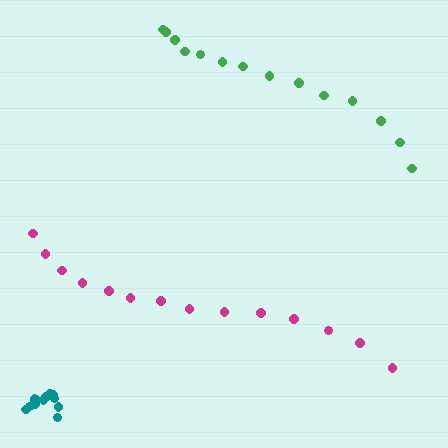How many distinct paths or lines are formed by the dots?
There are 3 distinct paths.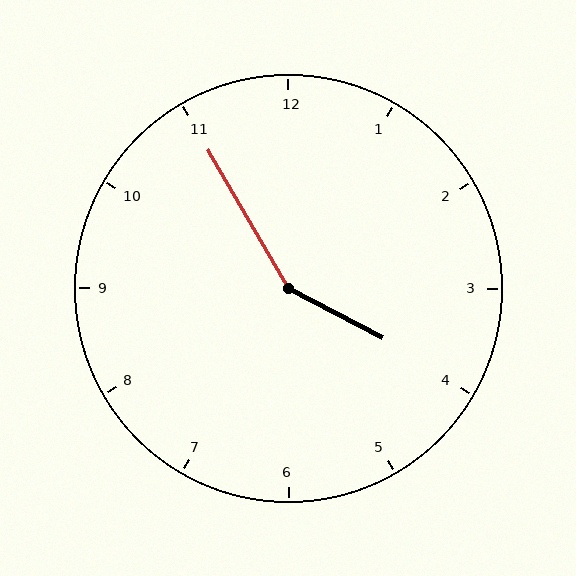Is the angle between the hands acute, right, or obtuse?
It is obtuse.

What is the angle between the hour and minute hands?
Approximately 148 degrees.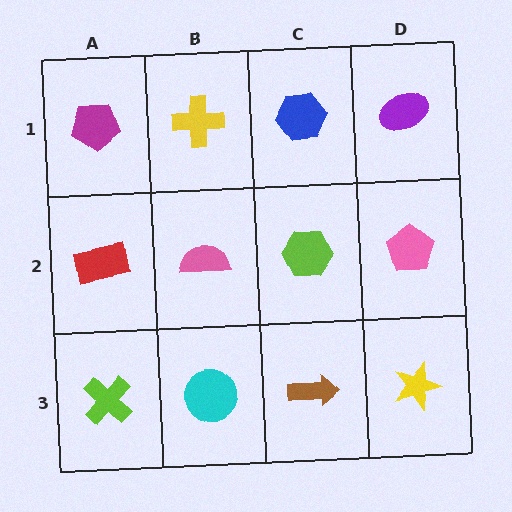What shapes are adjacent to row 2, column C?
A blue hexagon (row 1, column C), a brown arrow (row 3, column C), a pink semicircle (row 2, column B), a pink pentagon (row 2, column D).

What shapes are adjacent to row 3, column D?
A pink pentagon (row 2, column D), a brown arrow (row 3, column C).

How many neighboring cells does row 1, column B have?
3.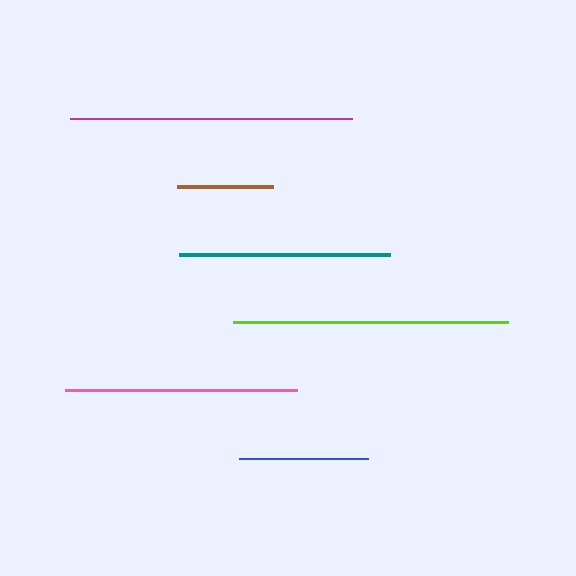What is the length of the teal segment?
The teal segment is approximately 211 pixels long.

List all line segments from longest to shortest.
From longest to shortest: magenta, lime, pink, teal, blue, brown.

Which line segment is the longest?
The magenta line is the longest at approximately 281 pixels.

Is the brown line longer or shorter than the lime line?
The lime line is longer than the brown line.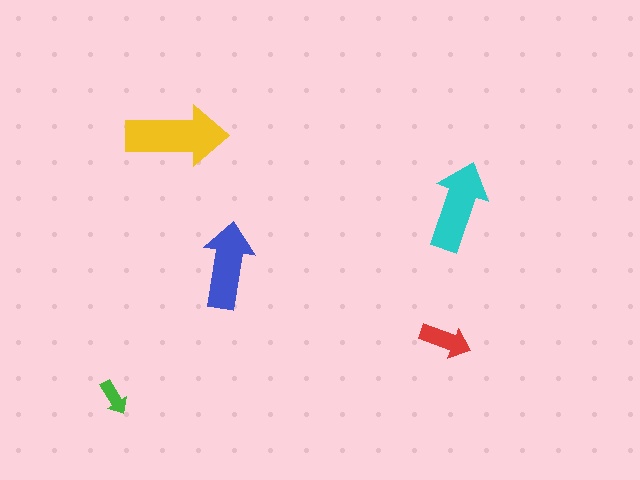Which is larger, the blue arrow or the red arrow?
The blue one.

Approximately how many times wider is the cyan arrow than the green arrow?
About 2.5 times wider.